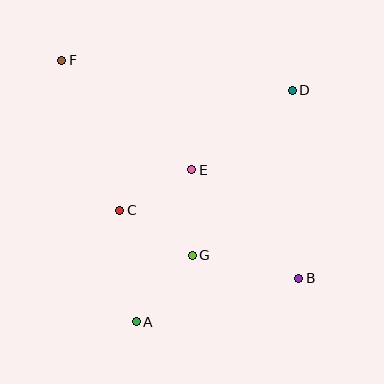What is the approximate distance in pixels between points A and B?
The distance between A and B is approximately 168 pixels.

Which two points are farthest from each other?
Points B and F are farthest from each other.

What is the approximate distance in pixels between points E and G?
The distance between E and G is approximately 85 pixels.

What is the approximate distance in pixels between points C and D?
The distance between C and D is approximately 210 pixels.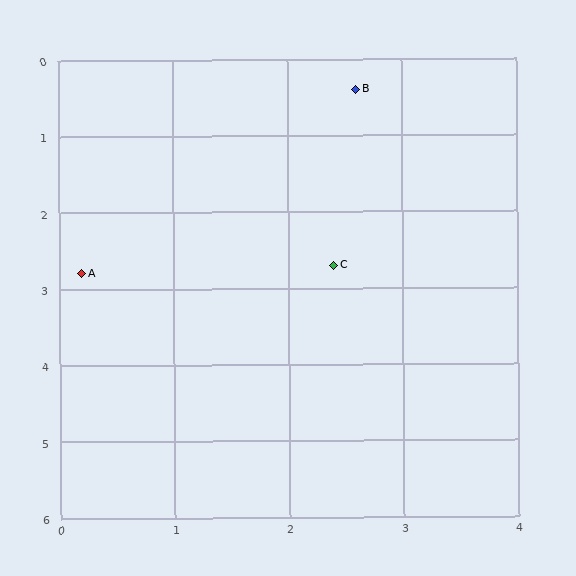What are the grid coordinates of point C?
Point C is at approximately (2.4, 2.7).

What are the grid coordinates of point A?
Point A is at approximately (0.2, 2.8).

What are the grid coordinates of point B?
Point B is at approximately (2.6, 0.4).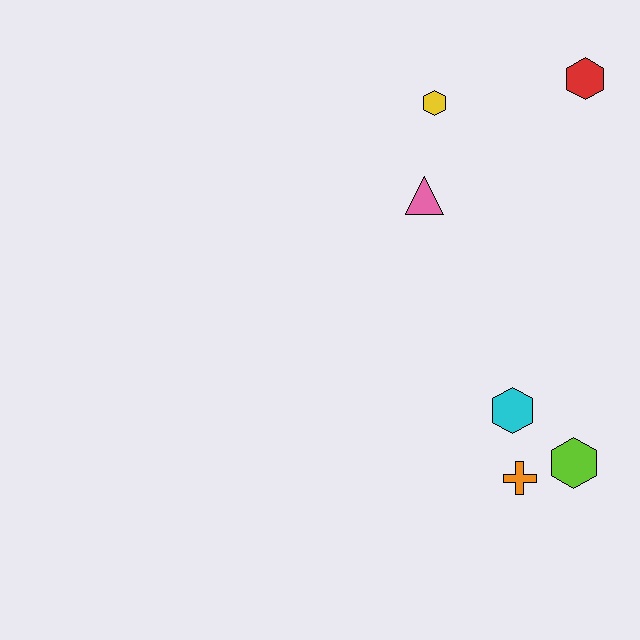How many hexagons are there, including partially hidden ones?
There are 4 hexagons.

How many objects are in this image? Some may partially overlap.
There are 6 objects.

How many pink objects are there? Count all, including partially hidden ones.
There is 1 pink object.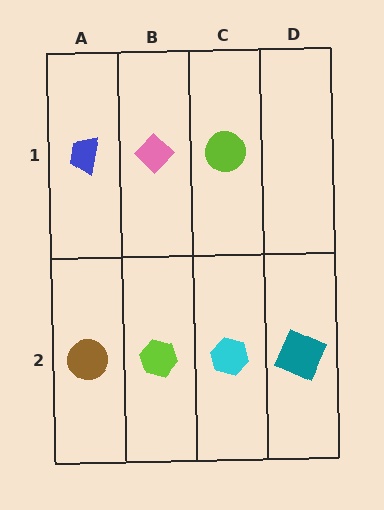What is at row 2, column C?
A cyan hexagon.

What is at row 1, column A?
A blue trapezoid.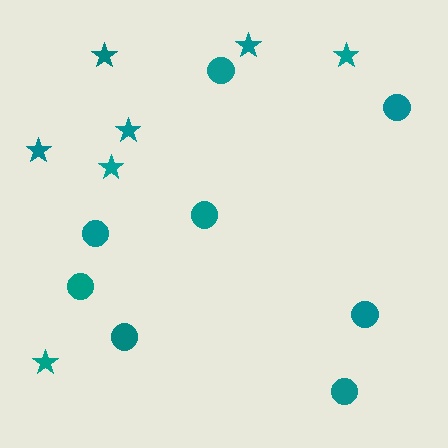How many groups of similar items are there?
There are 2 groups: one group of circles (8) and one group of stars (7).